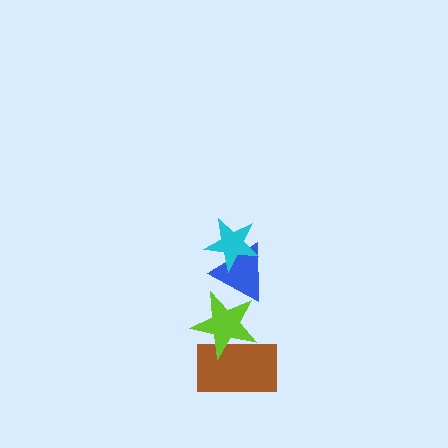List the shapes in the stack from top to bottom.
From top to bottom: the cyan star, the blue triangle, the lime star, the brown rectangle.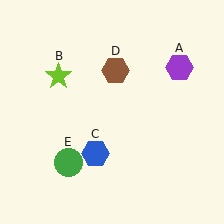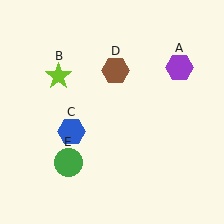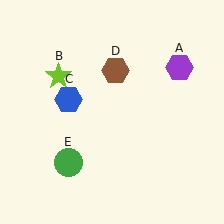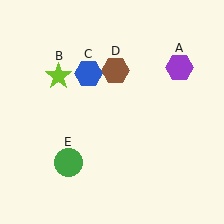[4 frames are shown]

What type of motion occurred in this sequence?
The blue hexagon (object C) rotated clockwise around the center of the scene.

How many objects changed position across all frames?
1 object changed position: blue hexagon (object C).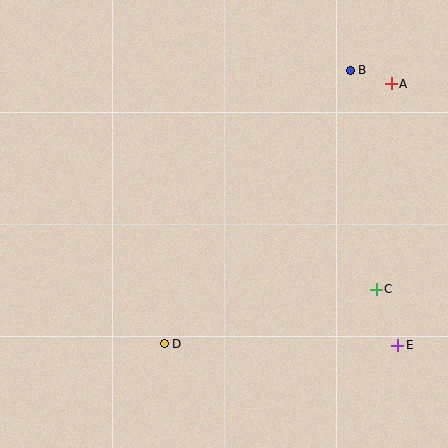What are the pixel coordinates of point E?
Point E is at (398, 345).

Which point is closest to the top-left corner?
Point B is closest to the top-left corner.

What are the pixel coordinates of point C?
Point C is at (376, 289).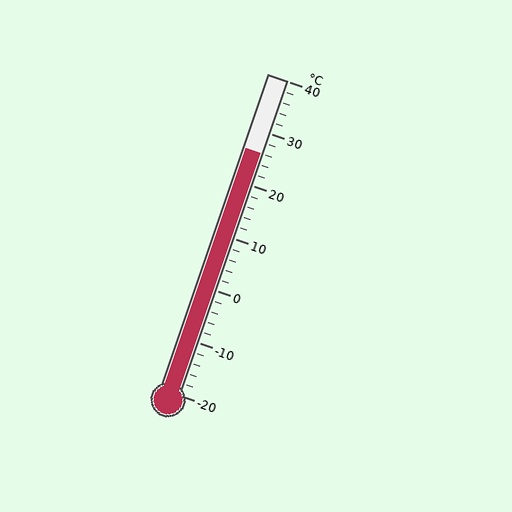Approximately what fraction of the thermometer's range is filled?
The thermometer is filled to approximately 75% of its range.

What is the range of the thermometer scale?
The thermometer scale ranges from -20°C to 40°C.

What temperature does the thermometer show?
The thermometer shows approximately 26°C.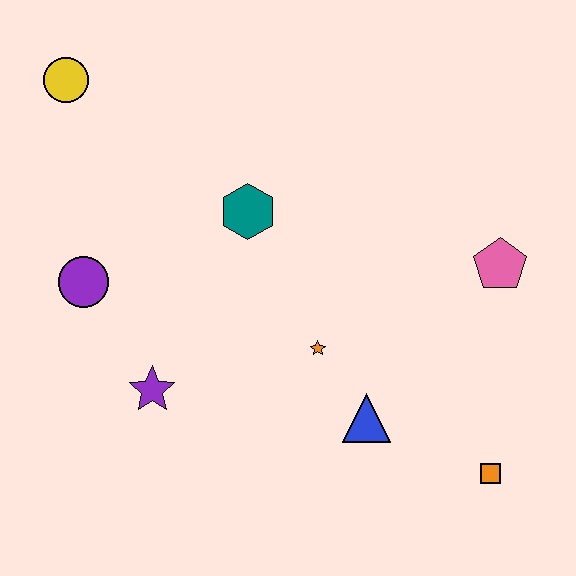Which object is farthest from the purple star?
The pink pentagon is farthest from the purple star.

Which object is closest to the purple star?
The purple circle is closest to the purple star.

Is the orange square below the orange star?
Yes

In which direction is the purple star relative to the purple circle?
The purple star is below the purple circle.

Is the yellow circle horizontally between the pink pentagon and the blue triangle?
No